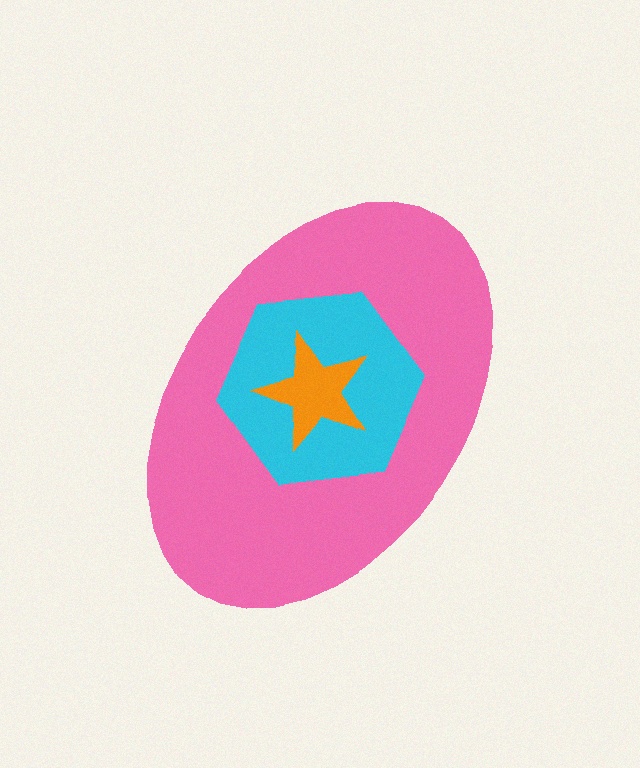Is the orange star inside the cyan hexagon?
Yes.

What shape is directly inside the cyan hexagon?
The orange star.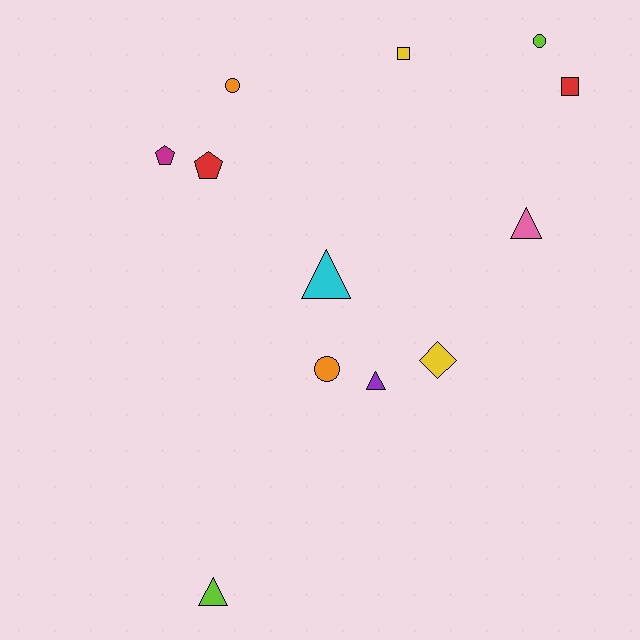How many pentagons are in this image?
There are 2 pentagons.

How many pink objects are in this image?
There is 1 pink object.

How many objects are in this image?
There are 12 objects.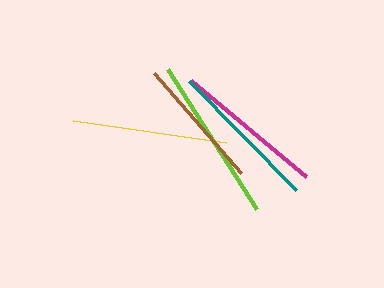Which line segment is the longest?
The lime line is the longest at approximately 166 pixels.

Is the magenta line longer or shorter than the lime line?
The lime line is longer than the magenta line.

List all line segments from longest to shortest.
From longest to shortest: lime, yellow, teal, magenta, brown.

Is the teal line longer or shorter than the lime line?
The lime line is longer than the teal line.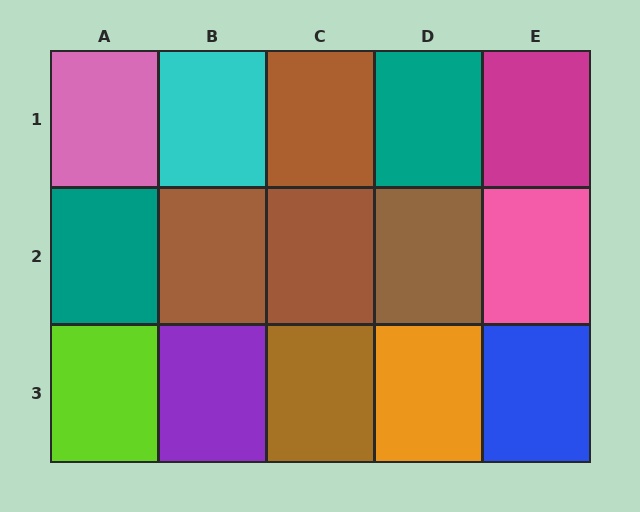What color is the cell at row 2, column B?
Brown.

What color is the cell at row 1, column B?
Cyan.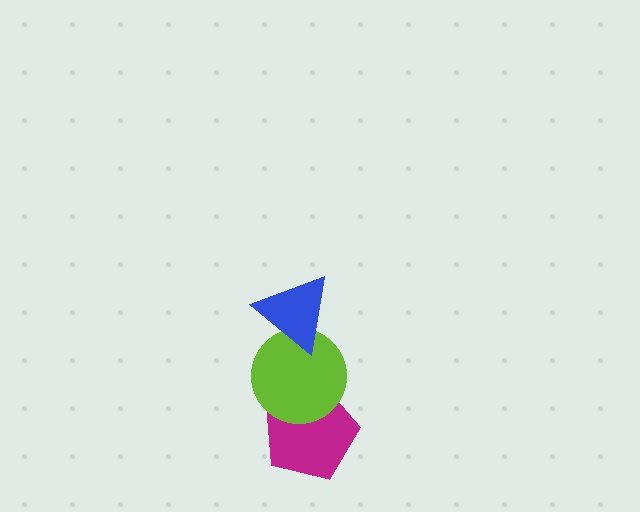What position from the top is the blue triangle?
The blue triangle is 1st from the top.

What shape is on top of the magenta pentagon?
The lime circle is on top of the magenta pentagon.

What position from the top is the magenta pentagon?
The magenta pentagon is 3rd from the top.